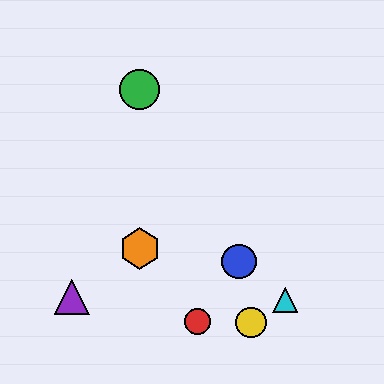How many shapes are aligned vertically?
2 shapes (the green circle, the orange hexagon) are aligned vertically.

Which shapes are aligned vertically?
The green circle, the orange hexagon are aligned vertically.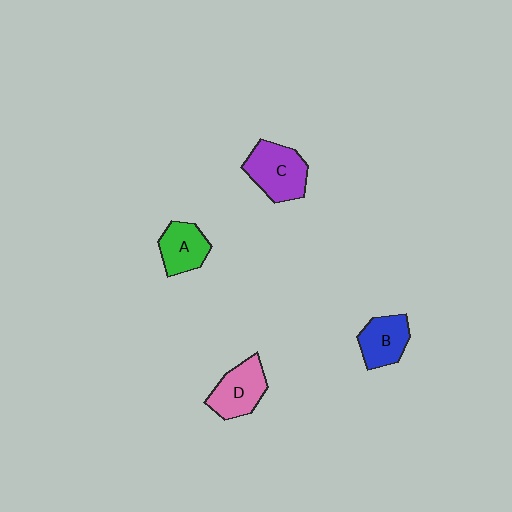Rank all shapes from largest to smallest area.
From largest to smallest: C (purple), D (pink), B (blue), A (green).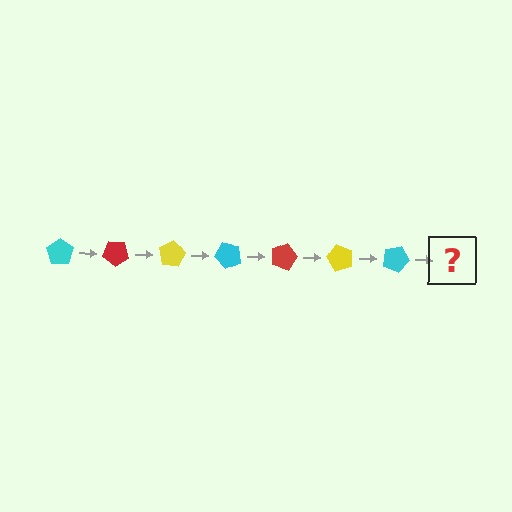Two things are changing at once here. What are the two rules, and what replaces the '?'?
The two rules are that it rotates 40 degrees each step and the color cycles through cyan, red, and yellow. The '?' should be a red pentagon, rotated 280 degrees from the start.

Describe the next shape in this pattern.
It should be a red pentagon, rotated 280 degrees from the start.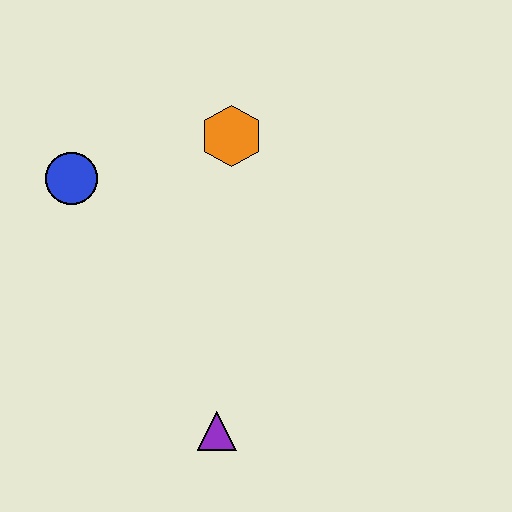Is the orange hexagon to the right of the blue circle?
Yes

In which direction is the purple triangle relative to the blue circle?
The purple triangle is below the blue circle.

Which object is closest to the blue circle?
The orange hexagon is closest to the blue circle.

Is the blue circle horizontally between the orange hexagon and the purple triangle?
No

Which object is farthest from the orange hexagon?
The purple triangle is farthest from the orange hexagon.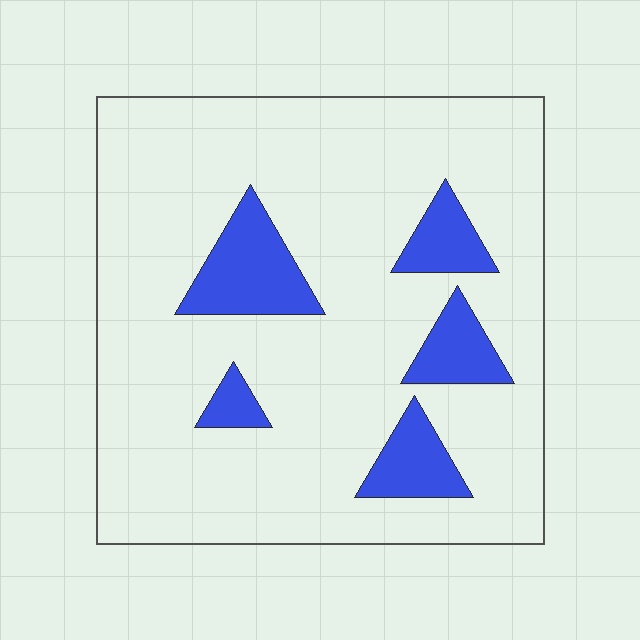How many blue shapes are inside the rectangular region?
5.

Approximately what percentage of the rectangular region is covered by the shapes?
Approximately 15%.